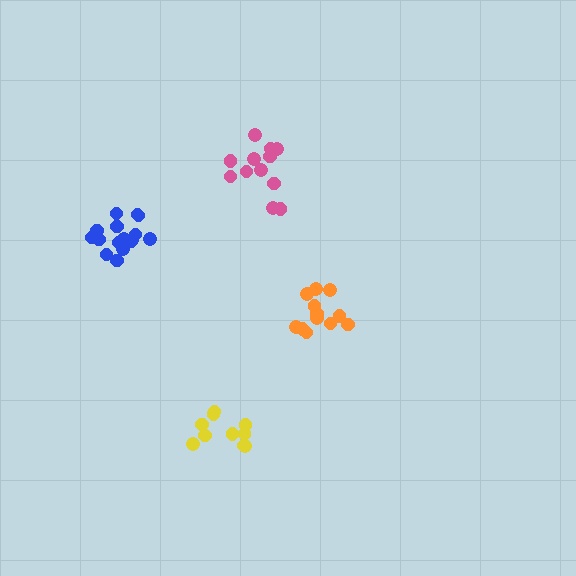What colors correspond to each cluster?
The clusters are colored: blue, pink, orange, yellow.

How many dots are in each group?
Group 1: 16 dots, Group 2: 12 dots, Group 3: 13 dots, Group 4: 10 dots (51 total).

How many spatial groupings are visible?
There are 4 spatial groupings.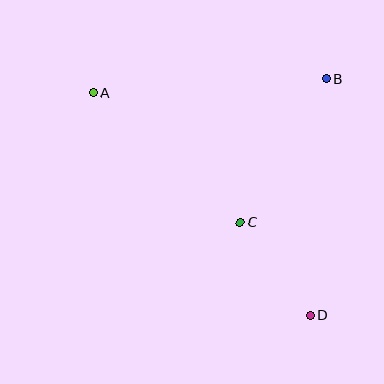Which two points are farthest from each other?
Points A and D are farthest from each other.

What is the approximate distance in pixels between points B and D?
The distance between B and D is approximately 237 pixels.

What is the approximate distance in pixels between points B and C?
The distance between B and C is approximately 167 pixels.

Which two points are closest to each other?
Points C and D are closest to each other.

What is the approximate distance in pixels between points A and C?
The distance between A and C is approximately 196 pixels.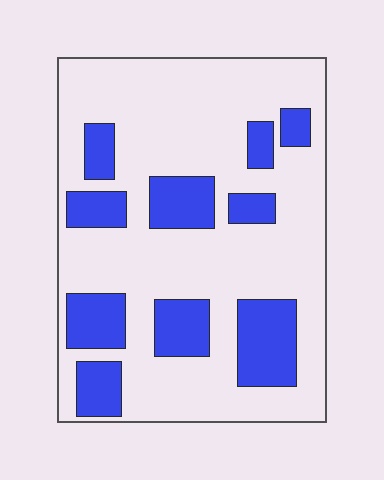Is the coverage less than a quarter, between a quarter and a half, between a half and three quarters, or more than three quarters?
Between a quarter and a half.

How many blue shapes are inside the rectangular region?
10.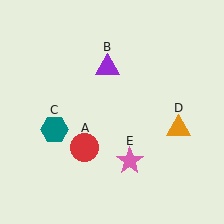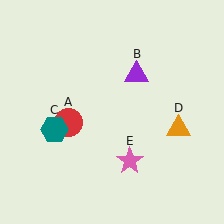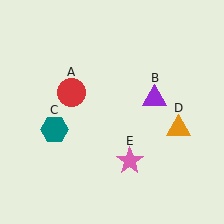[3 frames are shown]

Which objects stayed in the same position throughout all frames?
Teal hexagon (object C) and orange triangle (object D) and pink star (object E) remained stationary.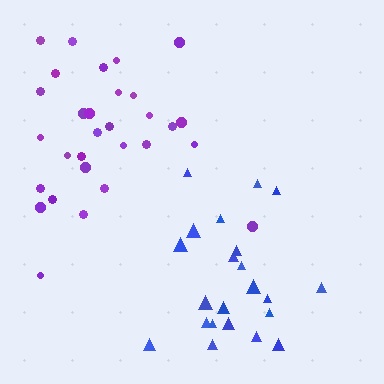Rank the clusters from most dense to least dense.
blue, purple.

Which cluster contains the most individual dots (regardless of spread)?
Purple (30).